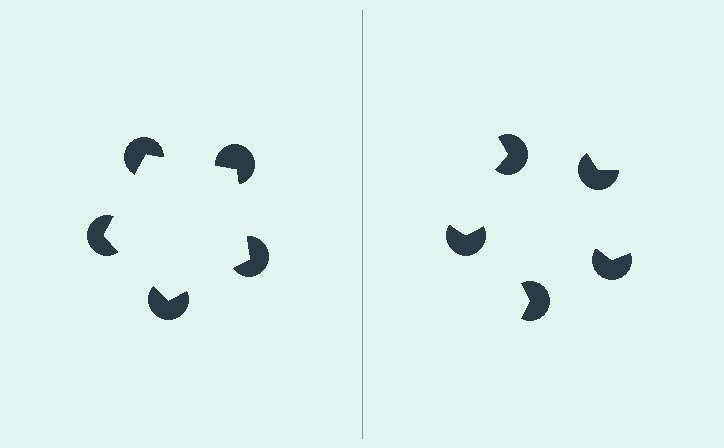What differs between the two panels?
The pac-man discs are positioned identically on both sides; only the wedge orientations differ. On the left they align to a pentagon; on the right they are misaligned.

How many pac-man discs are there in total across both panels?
10 — 5 on each side.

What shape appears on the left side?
An illusory pentagon.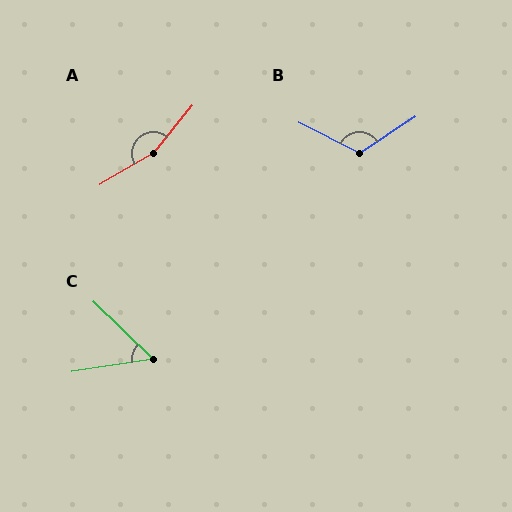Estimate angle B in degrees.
Approximately 119 degrees.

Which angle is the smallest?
C, at approximately 53 degrees.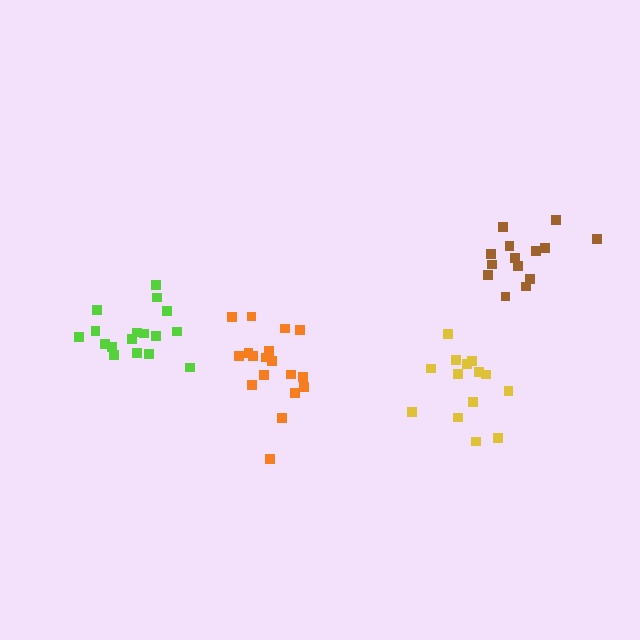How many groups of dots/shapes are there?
There are 4 groups.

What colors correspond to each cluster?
The clusters are colored: brown, yellow, lime, orange.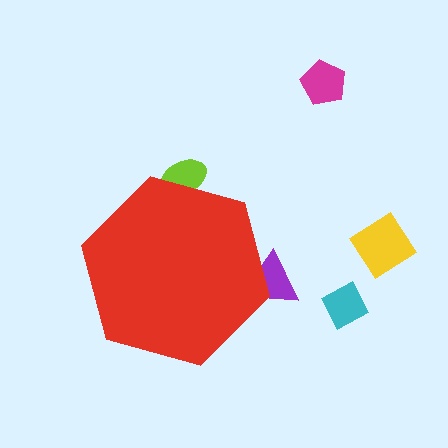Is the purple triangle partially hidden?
Yes, the purple triangle is partially hidden behind the red hexagon.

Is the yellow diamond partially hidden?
No, the yellow diamond is fully visible.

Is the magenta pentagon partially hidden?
No, the magenta pentagon is fully visible.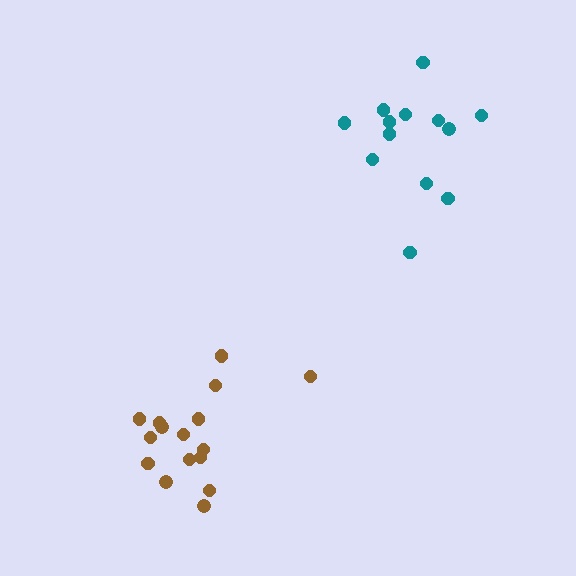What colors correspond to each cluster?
The clusters are colored: teal, brown.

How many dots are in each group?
Group 1: 13 dots, Group 2: 16 dots (29 total).